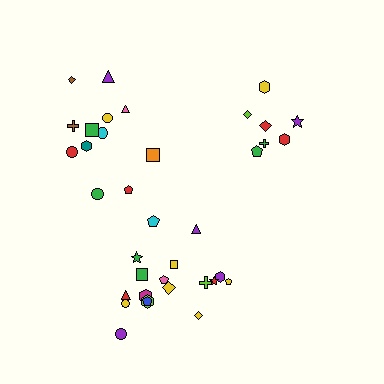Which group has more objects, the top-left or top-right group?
The top-left group.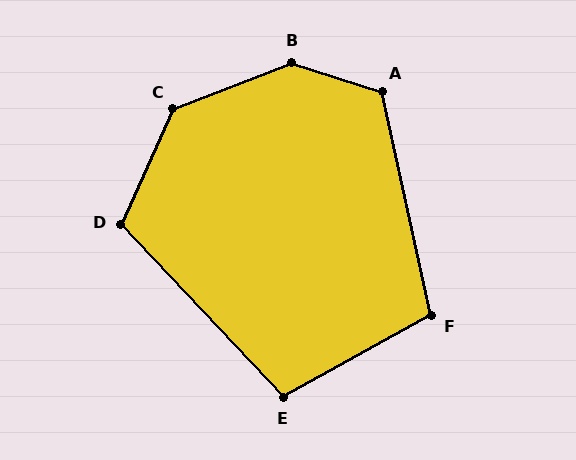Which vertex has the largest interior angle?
B, at approximately 141 degrees.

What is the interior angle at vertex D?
Approximately 113 degrees (obtuse).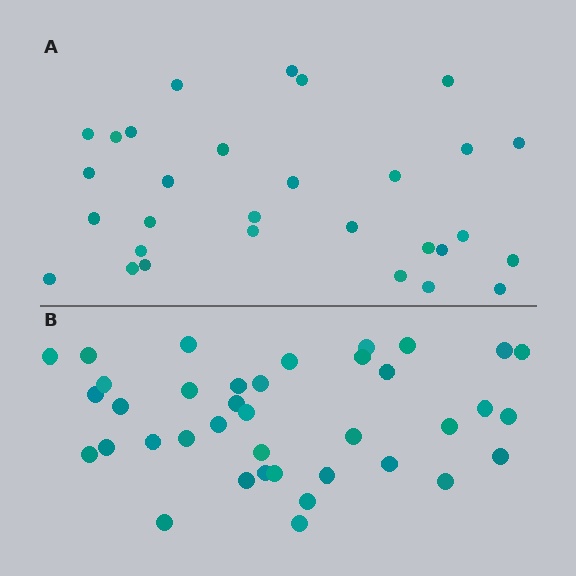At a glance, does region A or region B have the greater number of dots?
Region B (the bottom region) has more dots.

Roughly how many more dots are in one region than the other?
Region B has roughly 8 or so more dots than region A.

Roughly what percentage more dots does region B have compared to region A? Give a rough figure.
About 25% more.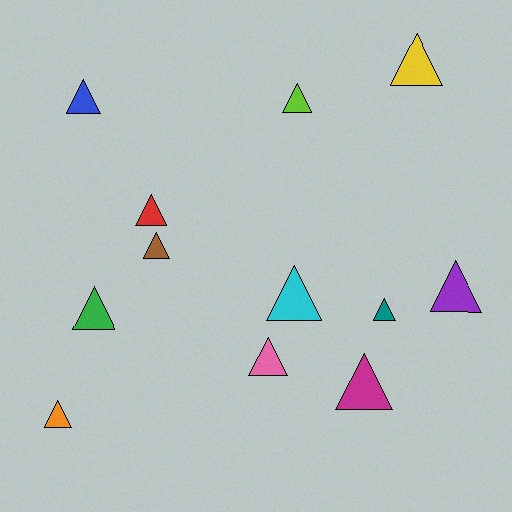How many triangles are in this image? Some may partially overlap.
There are 12 triangles.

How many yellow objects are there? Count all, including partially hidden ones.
There is 1 yellow object.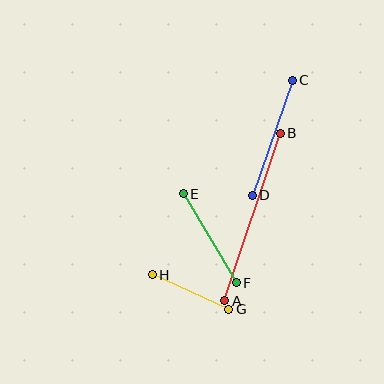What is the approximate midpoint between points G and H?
The midpoint is at approximately (190, 292) pixels.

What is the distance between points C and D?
The distance is approximately 122 pixels.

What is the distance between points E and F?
The distance is approximately 104 pixels.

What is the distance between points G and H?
The distance is approximately 84 pixels.